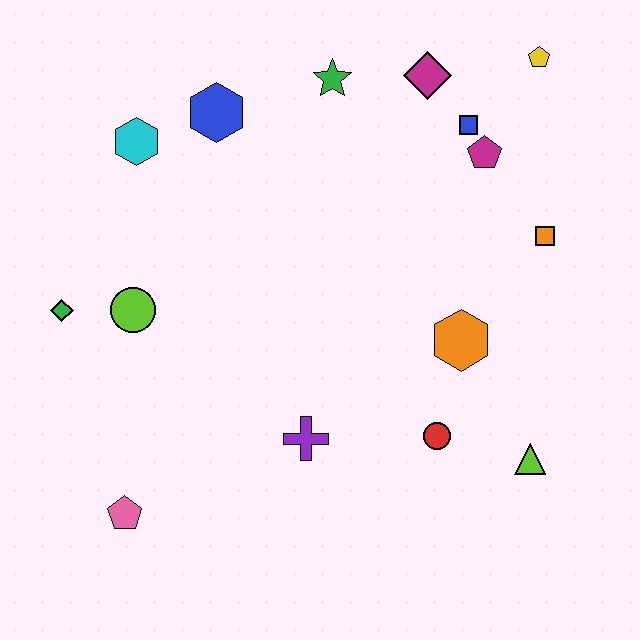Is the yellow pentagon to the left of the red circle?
No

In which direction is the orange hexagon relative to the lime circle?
The orange hexagon is to the right of the lime circle.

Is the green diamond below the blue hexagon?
Yes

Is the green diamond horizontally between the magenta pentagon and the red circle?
No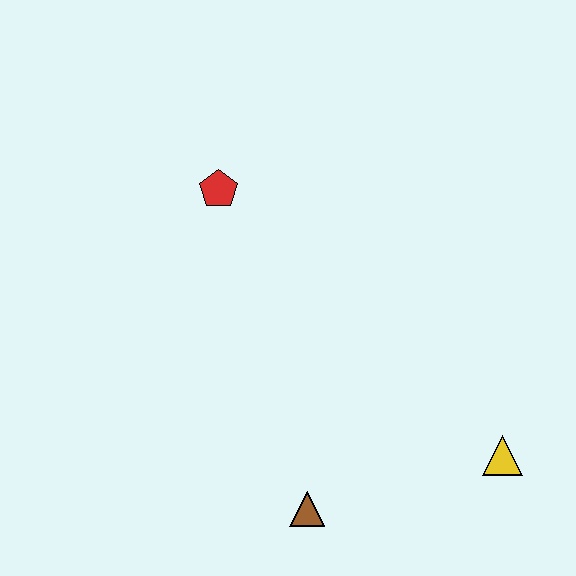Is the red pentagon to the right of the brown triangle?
No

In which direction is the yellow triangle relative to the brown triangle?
The yellow triangle is to the right of the brown triangle.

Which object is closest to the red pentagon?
The brown triangle is closest to the red pentagon.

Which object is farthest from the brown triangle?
The red pentagon is farthest from the brown triangle.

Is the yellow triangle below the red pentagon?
Yes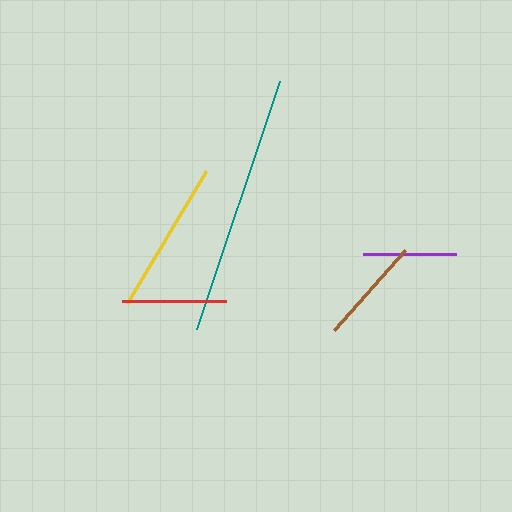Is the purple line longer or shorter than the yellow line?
The yellow line is longer than the purple line.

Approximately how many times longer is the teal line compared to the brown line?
The teal line is approximately 2.4 times the length of the brown line.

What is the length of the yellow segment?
The yellow segment is approximately 154 pixels long.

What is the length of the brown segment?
The brown segment is approximately 107 pixels long.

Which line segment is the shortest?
The purple line is the shortest at approximately 93 pixels.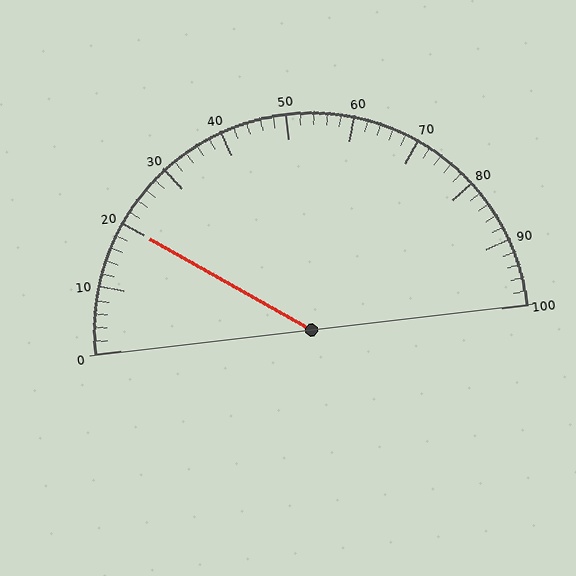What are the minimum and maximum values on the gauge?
The gauge ranges from 0 to 100.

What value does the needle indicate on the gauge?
The needle indicates approximately 20.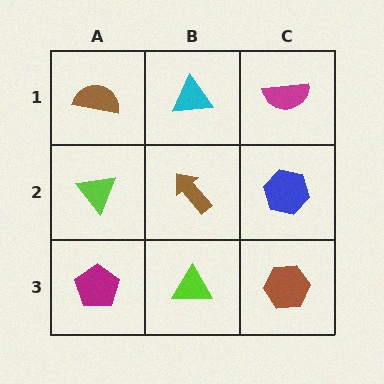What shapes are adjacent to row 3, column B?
A brown arrow (row 2, column B), a magenta pentagon (row 3, column A), a brown hexagon (row 3, column C).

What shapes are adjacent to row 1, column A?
A lime triangle (row 2, column A), a cyan triangle (row 1, column B).